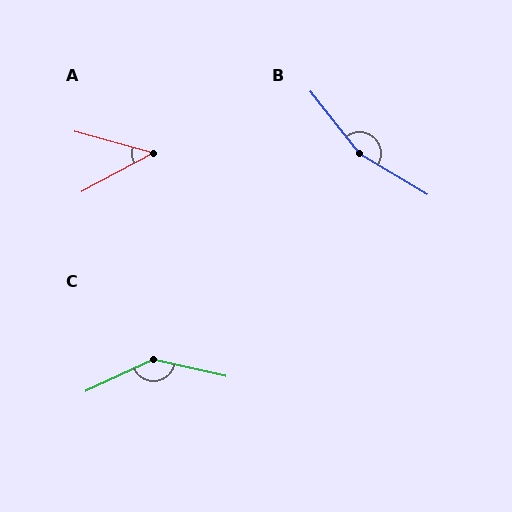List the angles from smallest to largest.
A (43°), C (142°), B (160°).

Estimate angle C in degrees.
Approximately 142 degrees.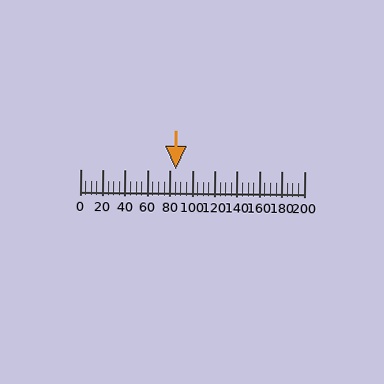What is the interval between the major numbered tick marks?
The major tick marks are spaced 20 units apart.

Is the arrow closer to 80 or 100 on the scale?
The arrow is closer to 80.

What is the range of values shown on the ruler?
The ruler shows values from 0 to 200.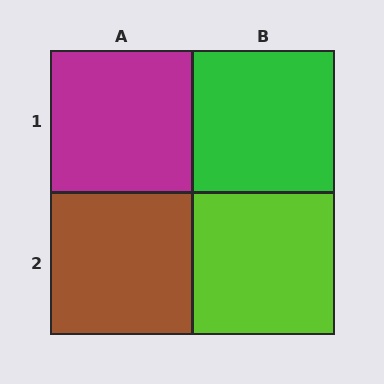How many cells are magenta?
1 cell is magenta.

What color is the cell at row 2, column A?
Brown.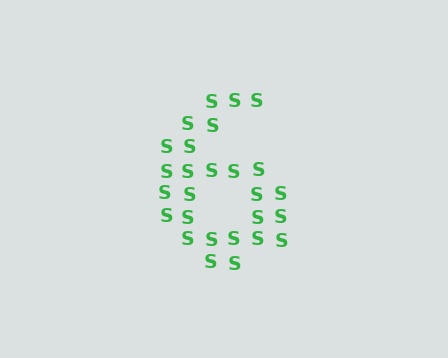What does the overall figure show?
The overall figure shows the digit 6.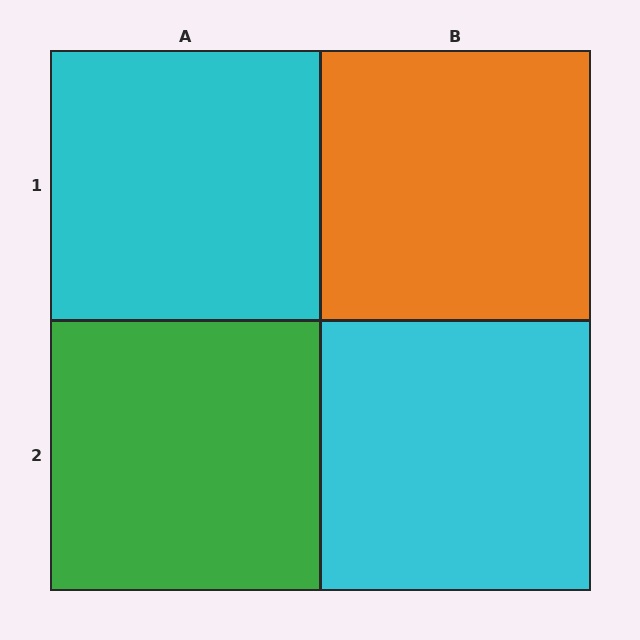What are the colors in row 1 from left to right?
Cyan, orange.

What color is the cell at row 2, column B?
Cyan.